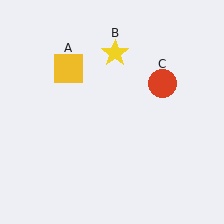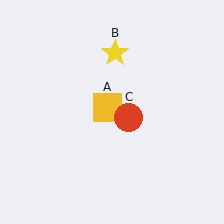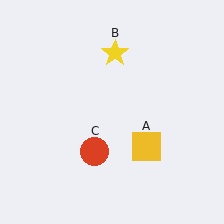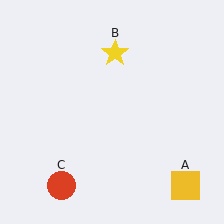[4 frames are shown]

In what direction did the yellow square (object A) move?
The yellow square (object A) moved down and to the right.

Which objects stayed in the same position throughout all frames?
Yellow star (object B) remained stationary.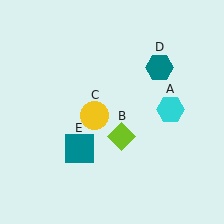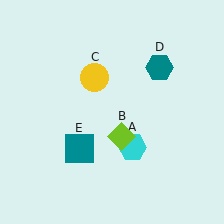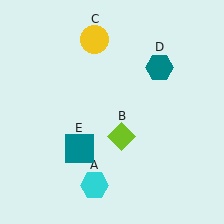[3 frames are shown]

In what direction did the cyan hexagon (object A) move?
The cyan hexagon (object A) moved down and to the left.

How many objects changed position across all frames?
2 objects changed position: cyan hexagon (object A), yellow circle (object C).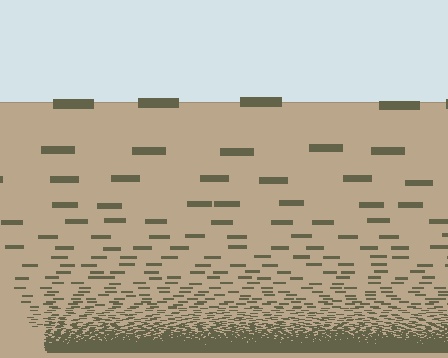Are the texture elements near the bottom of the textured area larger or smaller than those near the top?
Smaller. The gradient is inverted — elements near the bottom are smaller and denser.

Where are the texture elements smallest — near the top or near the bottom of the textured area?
Near the bottom.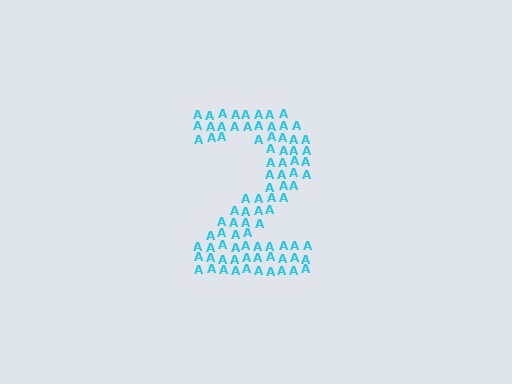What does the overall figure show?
The overall figure shows the digit 2.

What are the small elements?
The small elements are letter A's.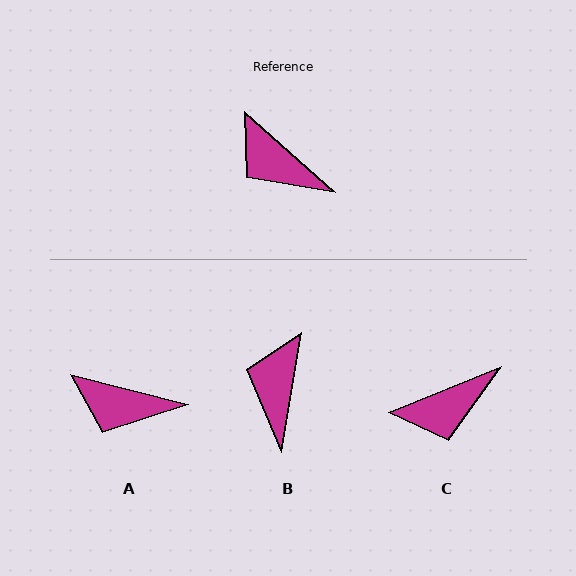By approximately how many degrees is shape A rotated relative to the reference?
Approximately 27 degrees counter-clockwise.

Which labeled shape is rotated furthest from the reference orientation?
C, about 64 degrees away.